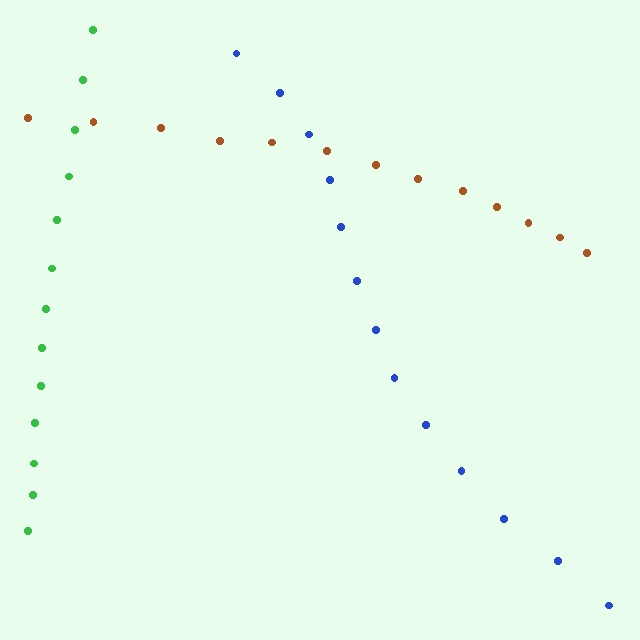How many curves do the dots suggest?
There are 3 distinct paths.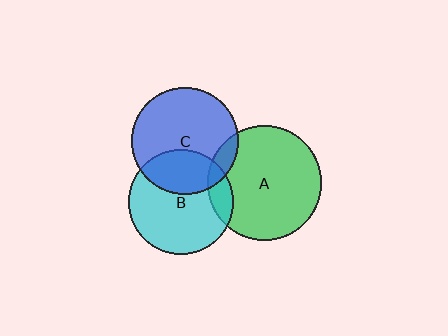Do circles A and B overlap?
Yes.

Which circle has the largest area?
Circle A (green).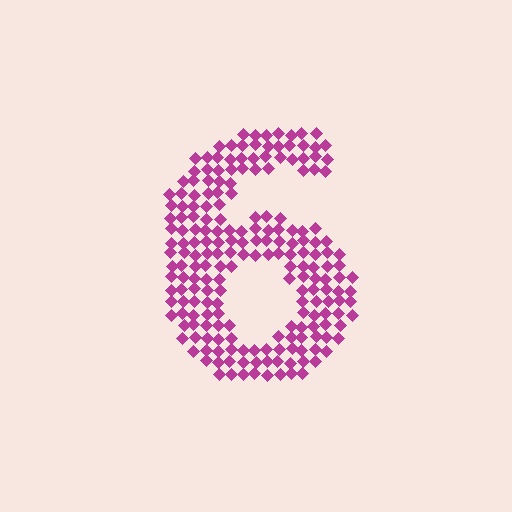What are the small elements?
The small elements are diamonds.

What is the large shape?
The large shape is the digit 6.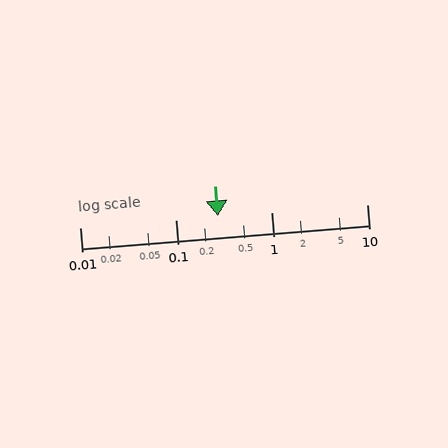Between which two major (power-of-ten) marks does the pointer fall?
The pointer is between 0.1 and 1.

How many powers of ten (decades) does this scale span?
The scale spans 3 decades, from 0.01 to 10.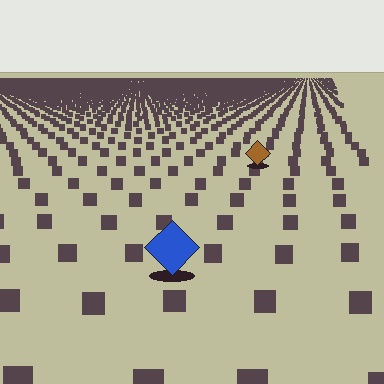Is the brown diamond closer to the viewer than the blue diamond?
No. The blue diamond is closer — you can tell from the texture gradient: the ground texture is coarser near it.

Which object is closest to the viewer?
The blue diamond is closest. The texture marks near it are larger and more spread out.